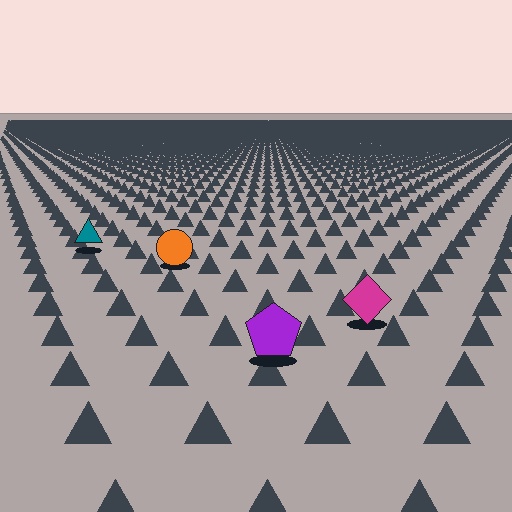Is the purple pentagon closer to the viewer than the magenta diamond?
Yes. The purple pentagon is closer — you can tell from the texture gradient: the ground texture is coarser near it.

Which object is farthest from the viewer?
The teal triangle is farthest from the viewer. It appears smaller and the ground texture around it is denser.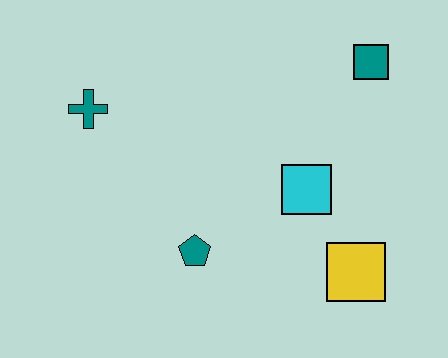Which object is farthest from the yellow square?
The teal cross is farthest from the yellow square.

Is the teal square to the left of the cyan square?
No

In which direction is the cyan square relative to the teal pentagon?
The cyan square is to the right of the teal pentagon.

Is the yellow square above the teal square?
No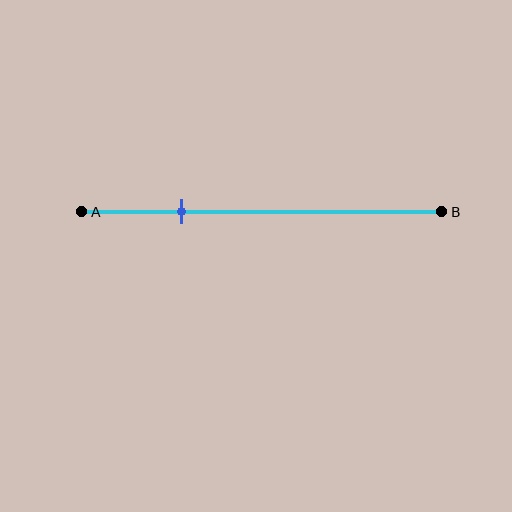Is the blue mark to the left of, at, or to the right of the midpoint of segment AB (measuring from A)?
The blue mark is to the left of the midpoint of segment AB.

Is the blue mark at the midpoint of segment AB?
No, the mark is at about 30% from A, not at the 50% midpoint.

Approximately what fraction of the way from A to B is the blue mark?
The blue mark is approximately 30% of the way from A to B.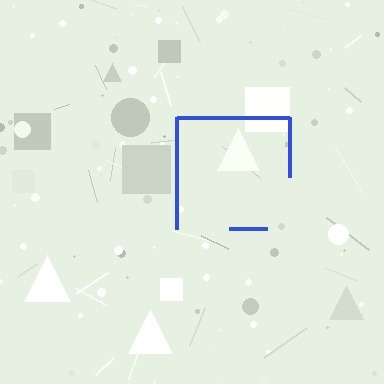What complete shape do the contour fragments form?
The contour fragments form a square.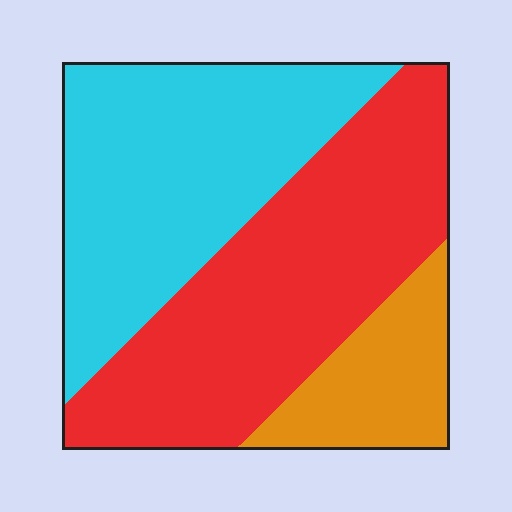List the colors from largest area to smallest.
From largest to smallest: red, cyan, orange.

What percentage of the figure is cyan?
Cyan takes up between a quarter and a half of the figure.